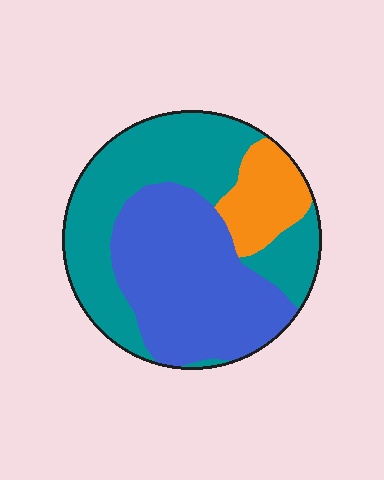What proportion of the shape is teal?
Teal covers 45% of the shape.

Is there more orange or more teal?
Teal.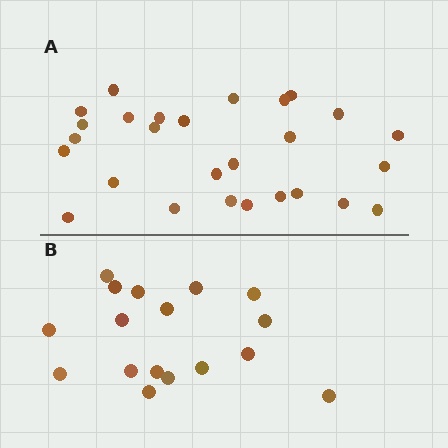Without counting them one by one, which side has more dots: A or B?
Region A (the top region) has more dots.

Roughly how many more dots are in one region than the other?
Region A has roughly 10 or so more dots than region B.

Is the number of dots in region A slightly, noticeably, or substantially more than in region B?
Region A has substantially more. The ratio is roughly 1.6 to 1.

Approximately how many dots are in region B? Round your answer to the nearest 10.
About 20 dots. (The exact count is 17, which rounds to 20.)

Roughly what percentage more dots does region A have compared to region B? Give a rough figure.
About 60% more.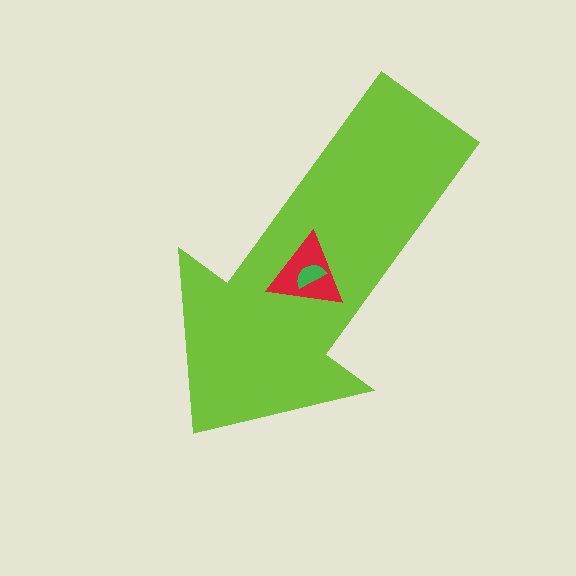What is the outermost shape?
The lime arrow.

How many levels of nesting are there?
3.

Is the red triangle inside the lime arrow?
Yes.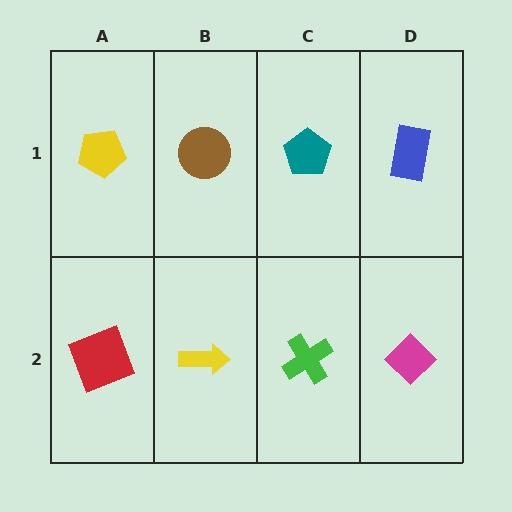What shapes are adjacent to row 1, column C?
A green cross (row 2, column C), a brown circle (row 1, column B), a blue rectangle (row 1, column D).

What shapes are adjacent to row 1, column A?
A red square (row 2, column A), a brown circle (row 1, column B).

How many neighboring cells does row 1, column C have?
3.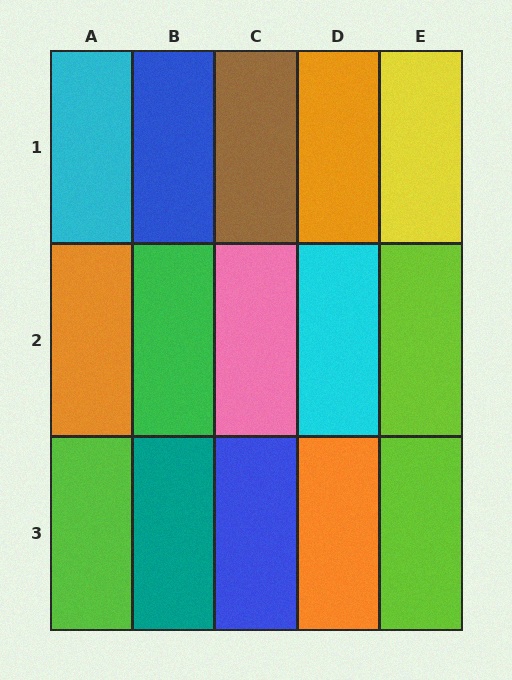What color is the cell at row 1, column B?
Blue.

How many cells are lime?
3 cells are lime.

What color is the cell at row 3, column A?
Lime.